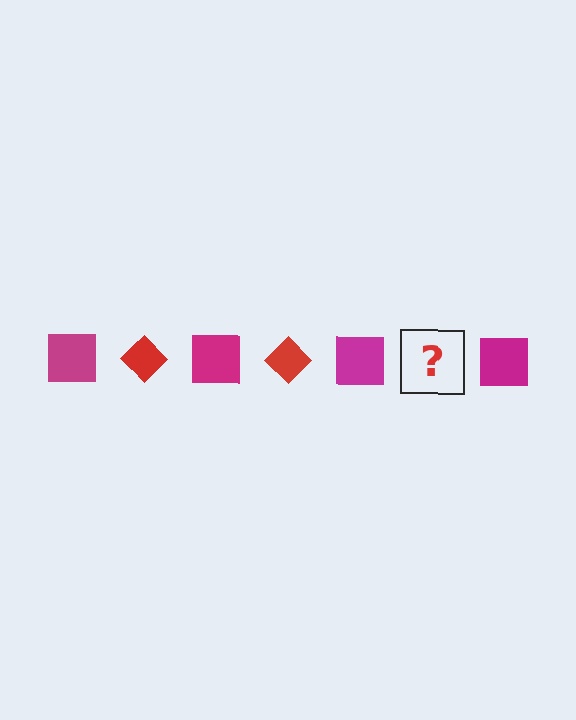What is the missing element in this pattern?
The missing element is a red diamond.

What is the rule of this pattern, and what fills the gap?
The rule is that the pattern alternates between magenta square and red diamond. The gap should be filled with a red diamond.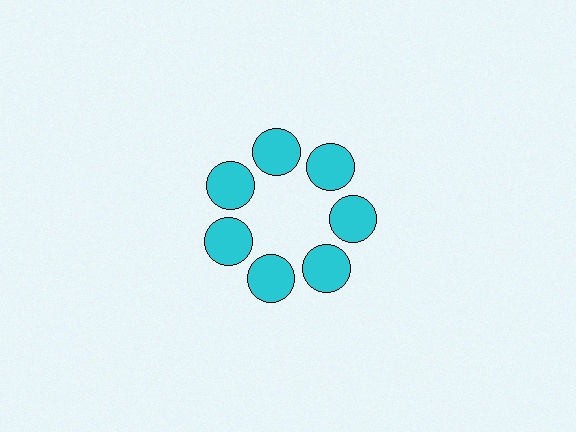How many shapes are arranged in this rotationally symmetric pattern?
There are 7 shapes, arranged in 7 groups of 1.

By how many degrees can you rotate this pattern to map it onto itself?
The pattern maps onto itself every 51 degrees of rotation.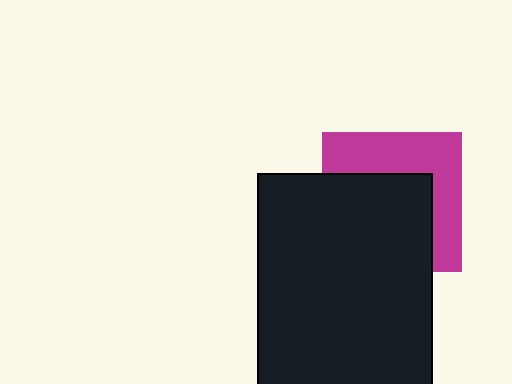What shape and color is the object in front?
The object in front is a black rectangle.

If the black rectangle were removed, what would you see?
You would see the complete magenta square.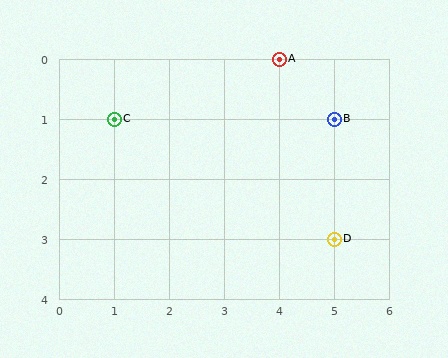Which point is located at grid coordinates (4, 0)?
Point A is at (4, 0).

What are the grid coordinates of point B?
Point B is at grid coordinates (5, 1).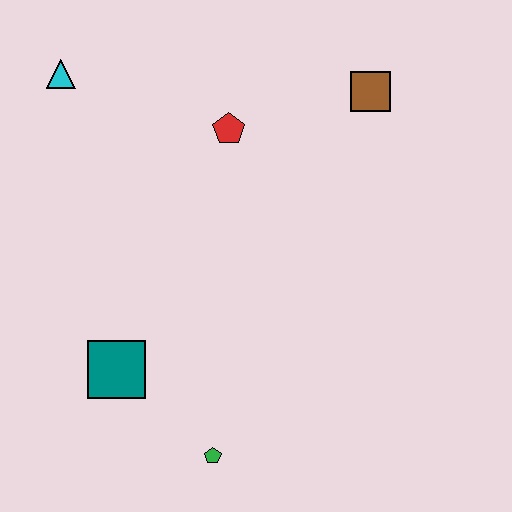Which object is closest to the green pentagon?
The teal square is closest to the green pentagon.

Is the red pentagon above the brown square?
No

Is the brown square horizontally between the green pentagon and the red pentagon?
No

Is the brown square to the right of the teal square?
Yes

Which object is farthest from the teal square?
The brown square is farthest from the teal square.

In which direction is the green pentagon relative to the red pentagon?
The green pentagon is below the red pentagon.